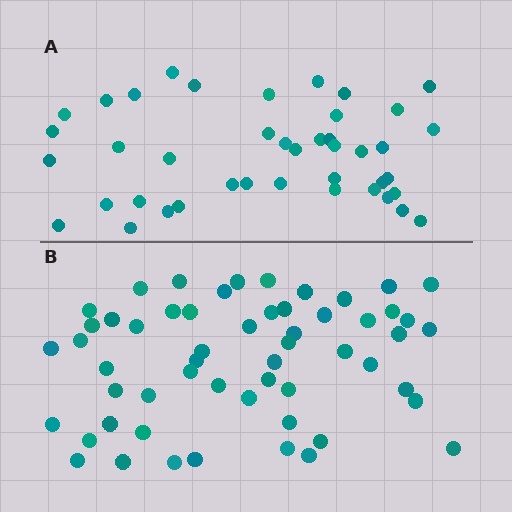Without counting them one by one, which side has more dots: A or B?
Region B (the bottom region) has more dots.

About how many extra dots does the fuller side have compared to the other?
Region B has approximately 15 more dots than region A.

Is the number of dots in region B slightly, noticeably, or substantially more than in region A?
Region B has noticeably more, but not dramatically so. The ratio is roughly 1.3 to 1.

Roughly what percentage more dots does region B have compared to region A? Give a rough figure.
About 35% more.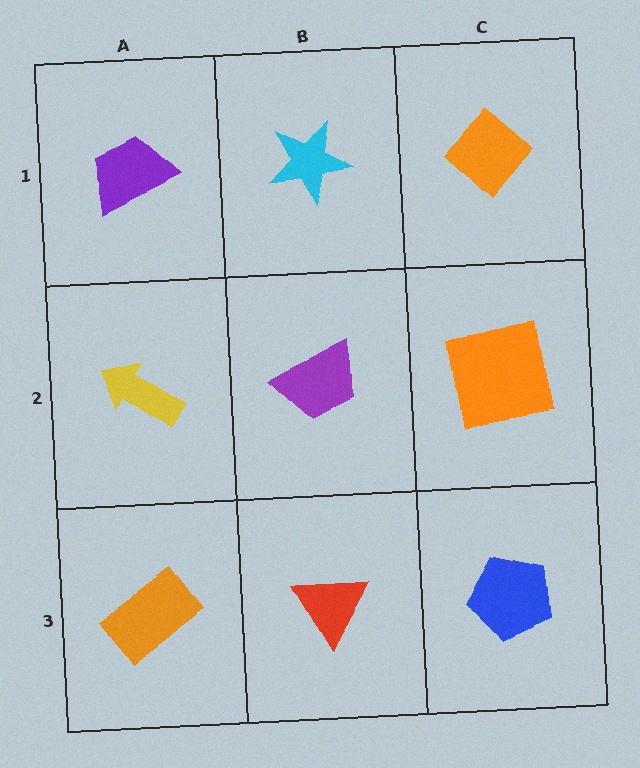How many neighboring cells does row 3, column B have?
3.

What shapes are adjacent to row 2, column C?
An orange diamond (row 1, column C), a blue pentagon (row 3, column C), a purple trapezoid (row 2, column B).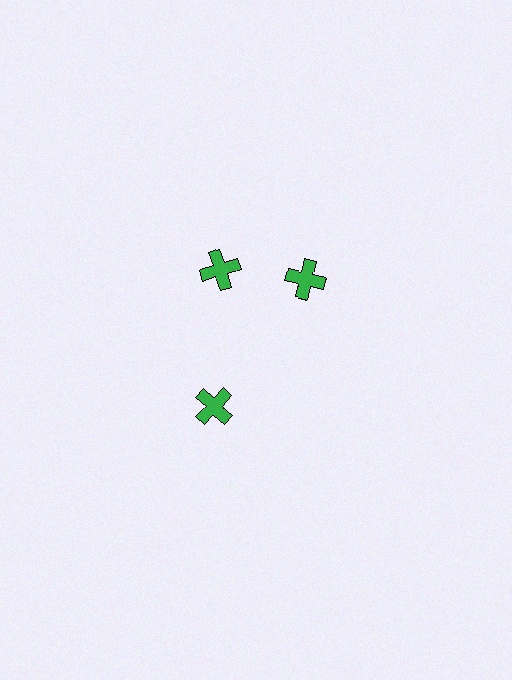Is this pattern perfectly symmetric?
No. The 3 green crosses are arranged in a ring, but one element near the 3 o'clock position is rotated out of alignment along the ring, breaking the 3-fold rotational symmetry.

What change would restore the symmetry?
The symmetry would be restored by rotating it back into even spacing with its neighbors so that all 3 crosses sit at equal angles and equal distance from the center.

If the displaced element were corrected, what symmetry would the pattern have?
It would have 3-fold rotational symmetry — the pattern would map onto itself every 120 degrees.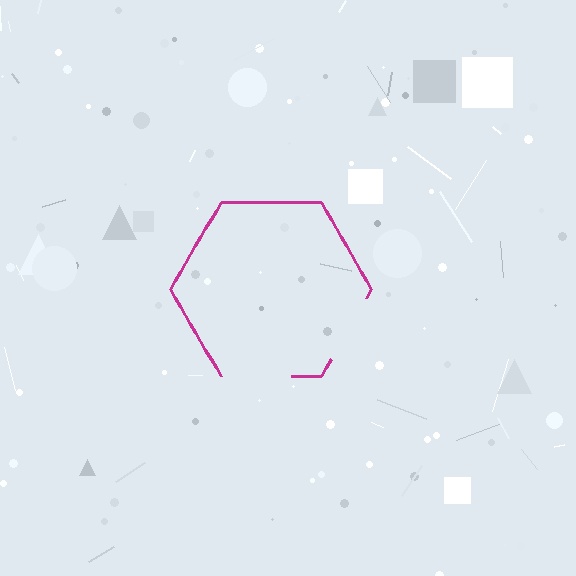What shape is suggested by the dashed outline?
The dashed outline suggests a hexagon.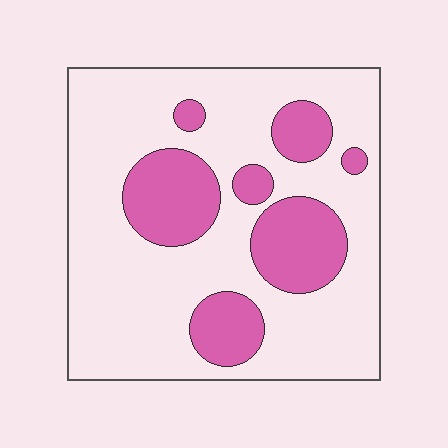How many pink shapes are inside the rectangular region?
7.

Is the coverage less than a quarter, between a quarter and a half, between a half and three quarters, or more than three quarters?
Between a quarter and a half.